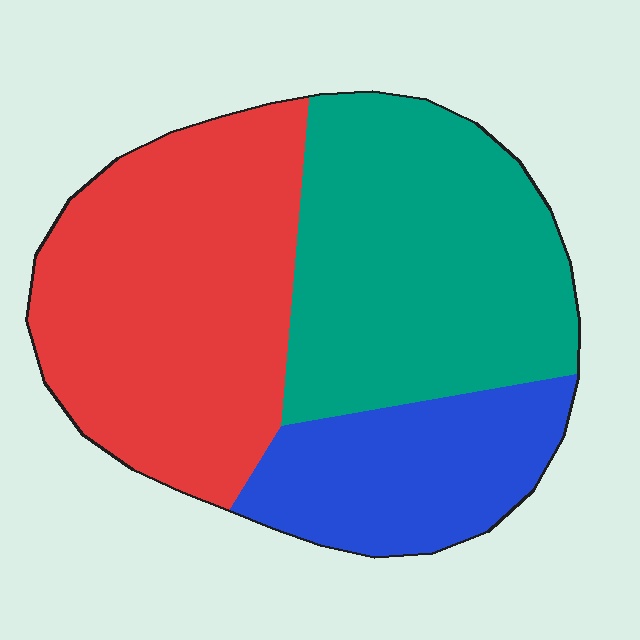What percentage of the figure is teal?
Teal covers about 40% of the figure.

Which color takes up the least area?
Blue, at roughly 20%.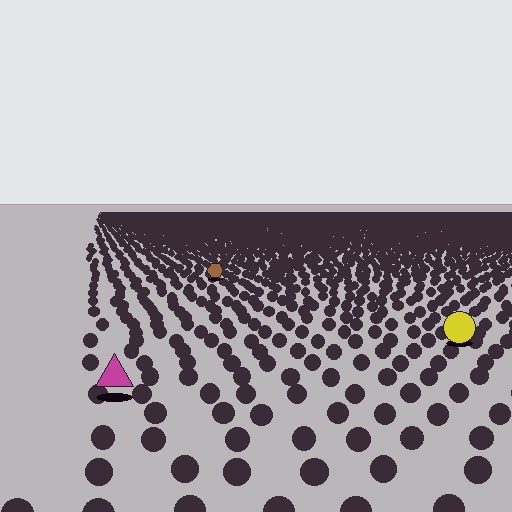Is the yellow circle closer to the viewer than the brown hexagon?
Yes. The yellow circle is closer — you can tell from the texture gradient: the ground texture is coarser near it.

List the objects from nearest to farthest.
From nearest to farthest: the magenta triangle, the yellow circle, the brown hexagon.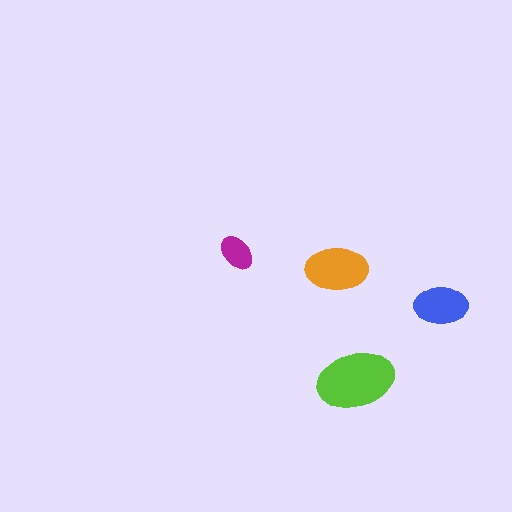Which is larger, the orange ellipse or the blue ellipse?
The orange one.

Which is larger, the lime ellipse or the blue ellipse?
The lime one.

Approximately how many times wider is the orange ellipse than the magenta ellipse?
About 1.5 times wider.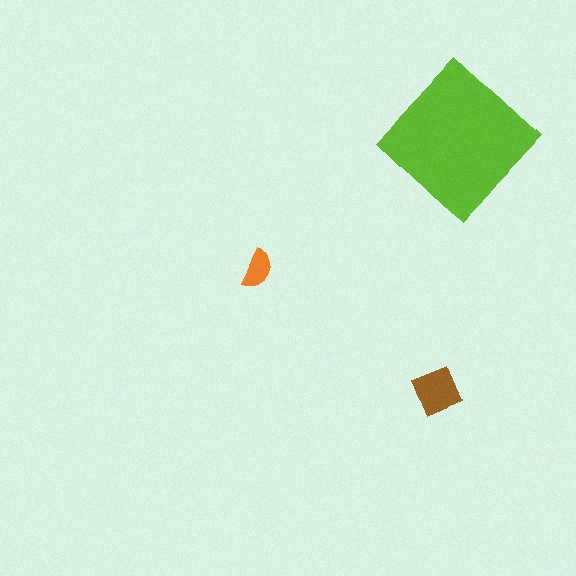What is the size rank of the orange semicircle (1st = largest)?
3rd.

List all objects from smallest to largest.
The orange semicircle, the brown diamond, the lime diamond.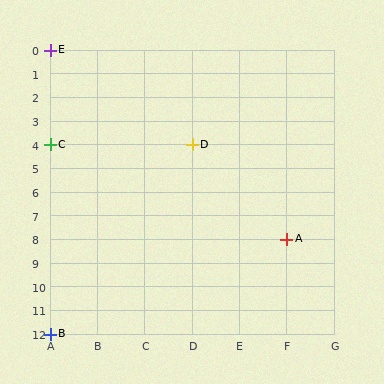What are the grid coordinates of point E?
Point E is at grid coordinates (A, 0).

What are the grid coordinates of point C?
Point C is at grid coordinates (A, 4).